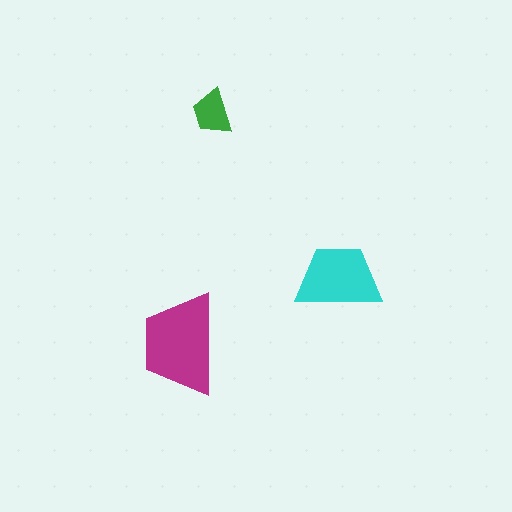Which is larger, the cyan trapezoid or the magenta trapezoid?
The magenta one.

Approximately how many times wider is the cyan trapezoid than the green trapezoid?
About 2 times wider.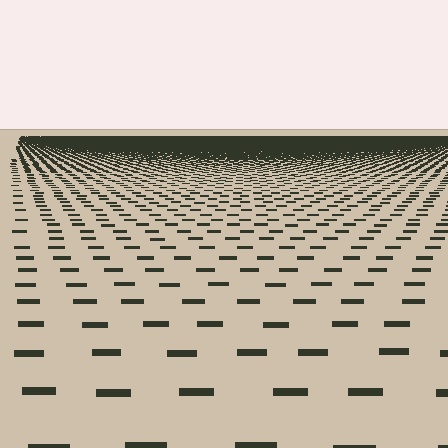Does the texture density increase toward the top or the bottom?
Density increases toward the top.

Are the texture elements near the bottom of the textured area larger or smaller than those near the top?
Larger. Near the bottom, elements are closer to the viewer and appear at a bigger on-screen size.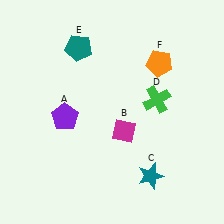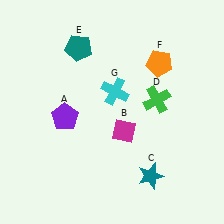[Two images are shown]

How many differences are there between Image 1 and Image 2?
There is 1 difference between the two images.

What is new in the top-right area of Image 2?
A cyan cross (G) was added in the top-right area of Image 2.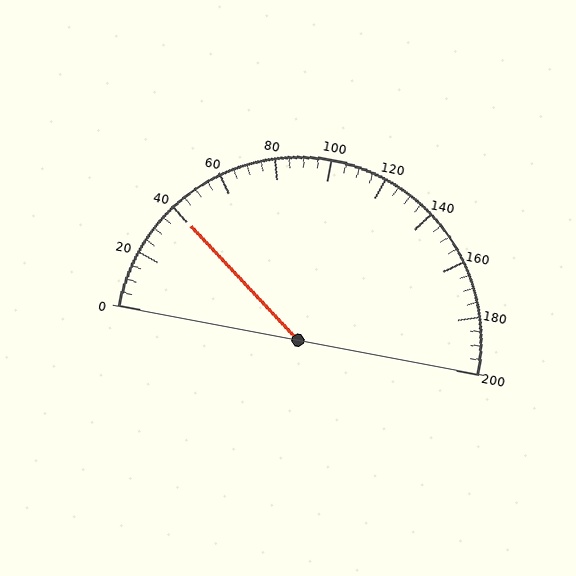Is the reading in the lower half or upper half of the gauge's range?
The reading is in the lower half of the range (0 to 200).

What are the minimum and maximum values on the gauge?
The gauge ranges from 0 to 200.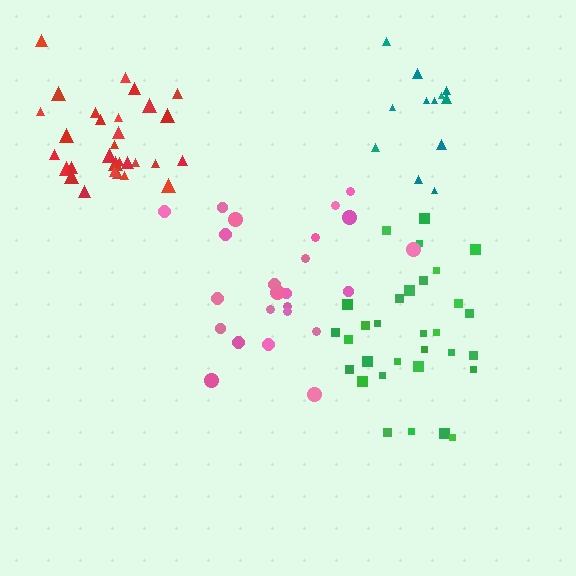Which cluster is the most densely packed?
Red.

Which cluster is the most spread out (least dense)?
Teal.